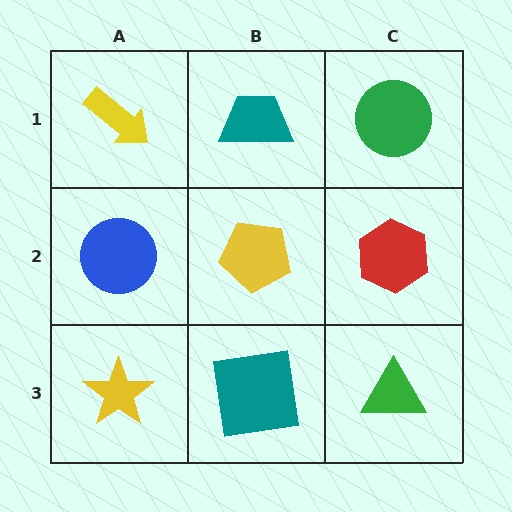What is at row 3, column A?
A yellow star.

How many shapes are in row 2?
3 shapes.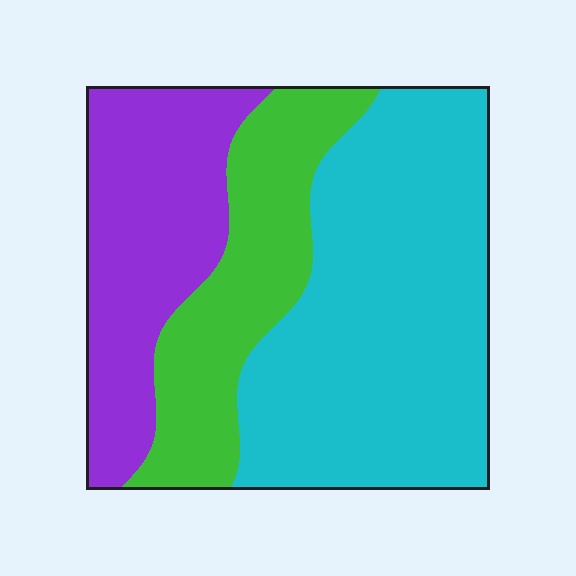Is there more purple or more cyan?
Cyan.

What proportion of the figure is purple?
Purple takes up about one quarter (1/4) of the figure.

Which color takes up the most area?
Cyan, at roughly 50%.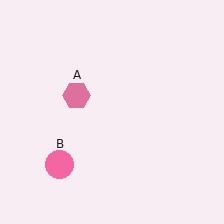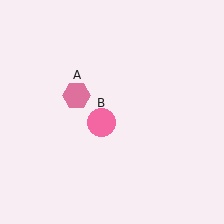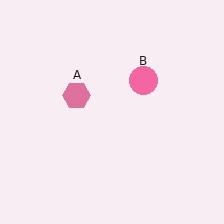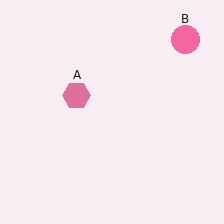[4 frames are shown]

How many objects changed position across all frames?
1 object changed position: pink circle (object B).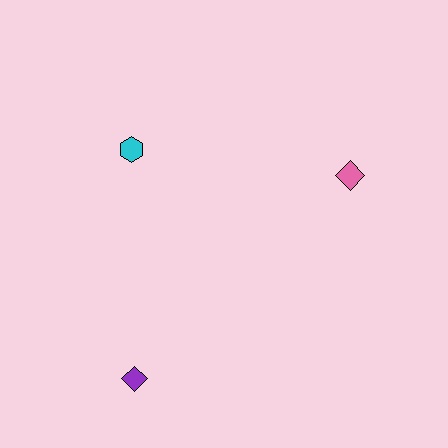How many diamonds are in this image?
There are 2 diamonds.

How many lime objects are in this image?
There are no lime objects.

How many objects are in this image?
There are 3 objects.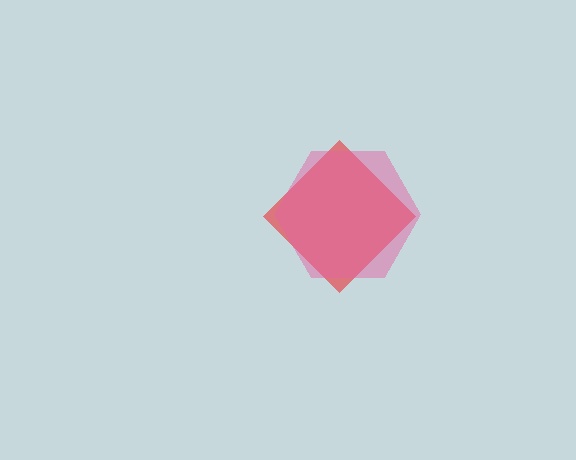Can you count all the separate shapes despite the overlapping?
Yes, there are 2 separate shapes.